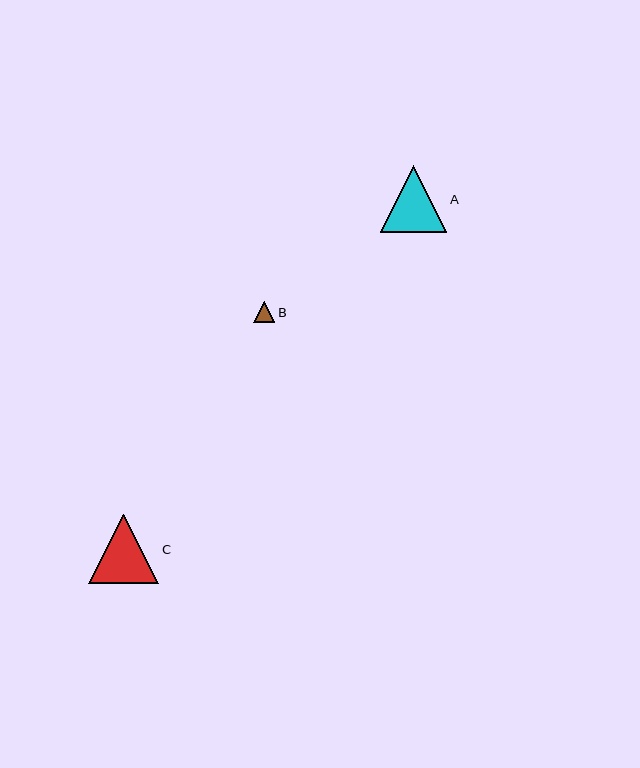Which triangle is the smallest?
Triangle B is the smallest with a size of approximately 22 pixels.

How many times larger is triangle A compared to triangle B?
Triangle A is approximately 3.1 times the size of triangle B.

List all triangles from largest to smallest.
From largest to smallest: C, A, B.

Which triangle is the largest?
Triangle C is the largest with a size of approximately 70 pixels.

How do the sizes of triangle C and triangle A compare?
Triangle C and triangle A are approximately the same size.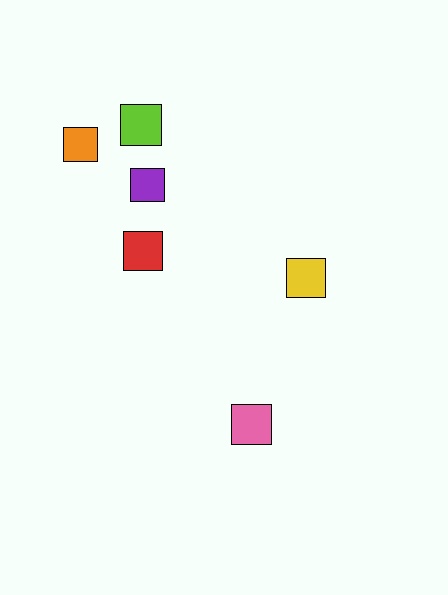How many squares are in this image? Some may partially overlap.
There are 6 squares.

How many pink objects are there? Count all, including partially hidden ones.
There is 1 pink object.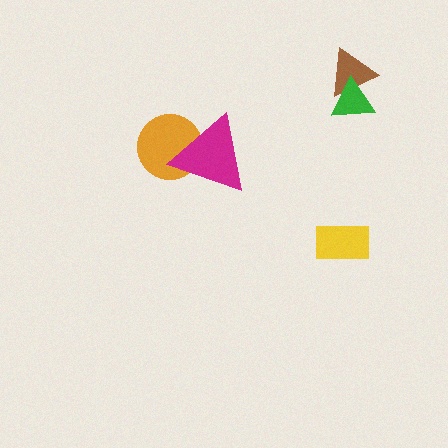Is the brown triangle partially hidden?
Yes, it is partially covered by another shape.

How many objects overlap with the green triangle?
1 object overlaps with the green triangle.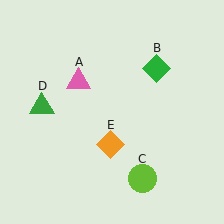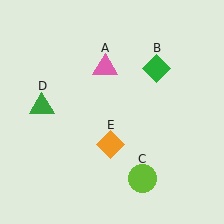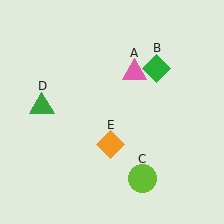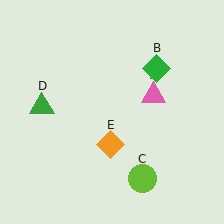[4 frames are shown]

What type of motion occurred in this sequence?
The pink triangle (object A) rotated clockwise around the center of the scene.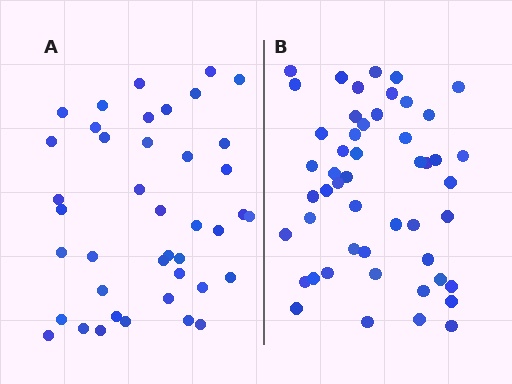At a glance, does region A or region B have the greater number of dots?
Region B (the right region) has more dots.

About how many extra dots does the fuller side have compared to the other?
Region B has roughly 8 or so more dots than region A.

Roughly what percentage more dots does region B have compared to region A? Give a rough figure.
About 20% more.